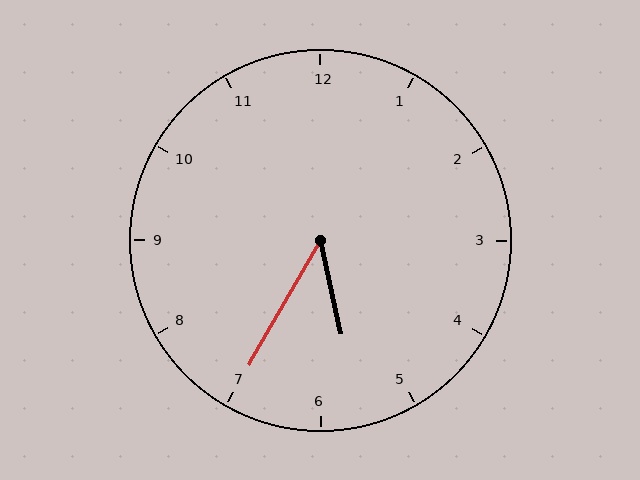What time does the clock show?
5:35.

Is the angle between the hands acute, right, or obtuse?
It is acute.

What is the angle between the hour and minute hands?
Approximately 42 degrees.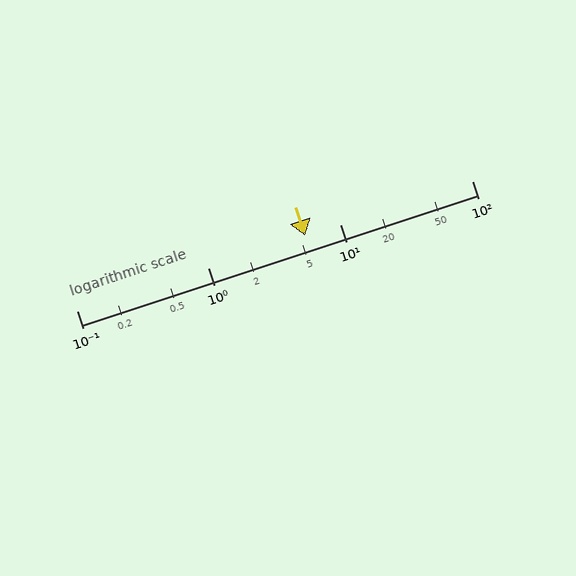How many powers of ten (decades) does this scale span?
The scale spans 3 decades, from 0.1 to 100.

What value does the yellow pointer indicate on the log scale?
The pointer indicates approximately 5.4.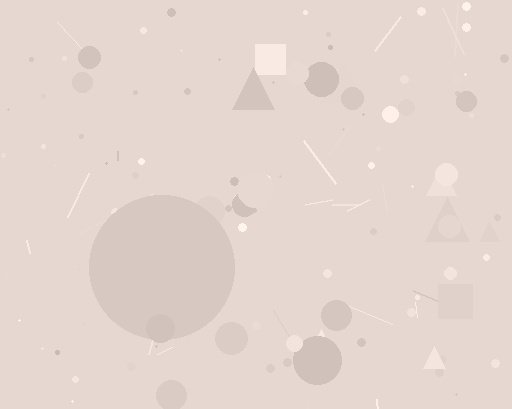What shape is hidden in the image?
A circle is hidden in the image.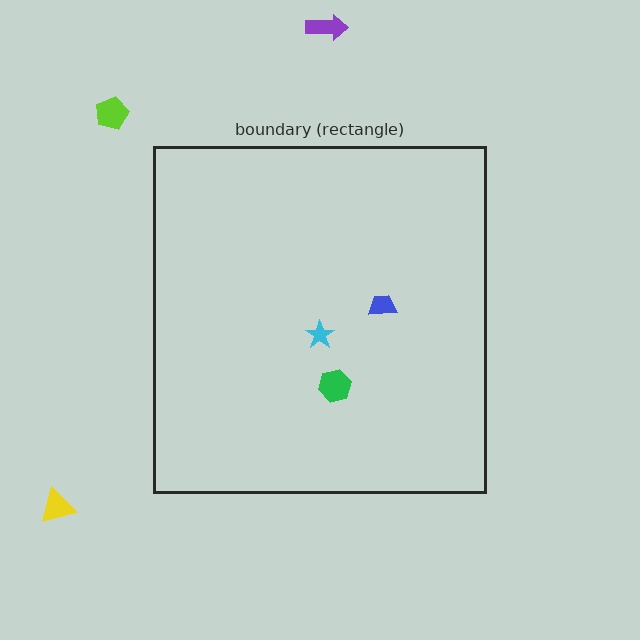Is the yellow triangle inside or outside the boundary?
Outside.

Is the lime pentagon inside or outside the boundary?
Outside.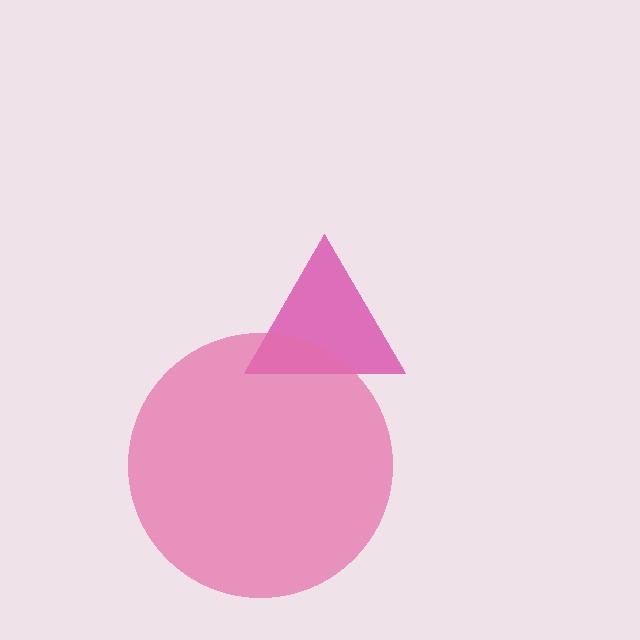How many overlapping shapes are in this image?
There are 2 overlapping shapes in the image.